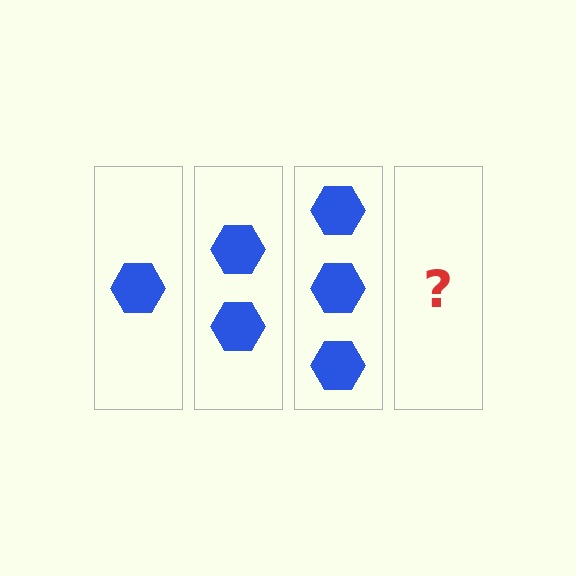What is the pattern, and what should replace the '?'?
The pattern is that each step adds one more hexagon. The '?' should be 4 hexagons.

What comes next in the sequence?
The next element should be 4 hexagons.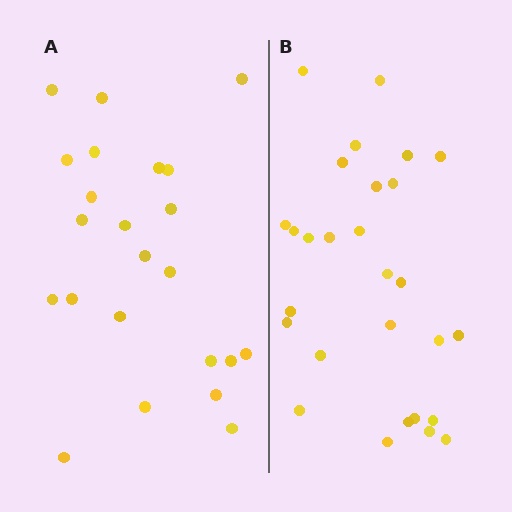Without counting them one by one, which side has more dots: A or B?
Region B (the right region) has more dots.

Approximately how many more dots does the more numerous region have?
Region B has about 5 more dots than region A.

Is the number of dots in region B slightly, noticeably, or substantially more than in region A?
Region B has only slightly more — the two regions are fairly close. The ratio is roughly 1.2 to 1.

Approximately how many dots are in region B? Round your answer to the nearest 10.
About 30 dots. (The exact count is 28, which rounds to 30.)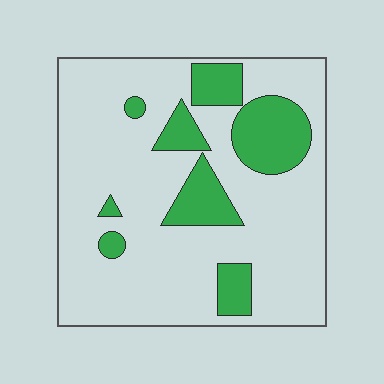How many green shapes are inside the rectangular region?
8.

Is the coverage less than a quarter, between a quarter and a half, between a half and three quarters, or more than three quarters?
Less than a quarter.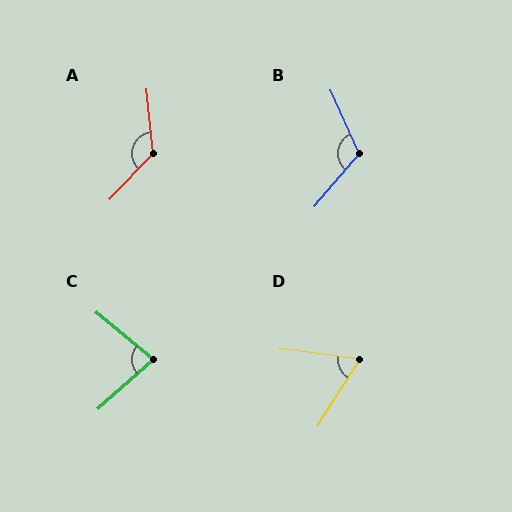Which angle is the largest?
A, at approximately 131 degrees.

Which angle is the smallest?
D, at approximately 66 degrees.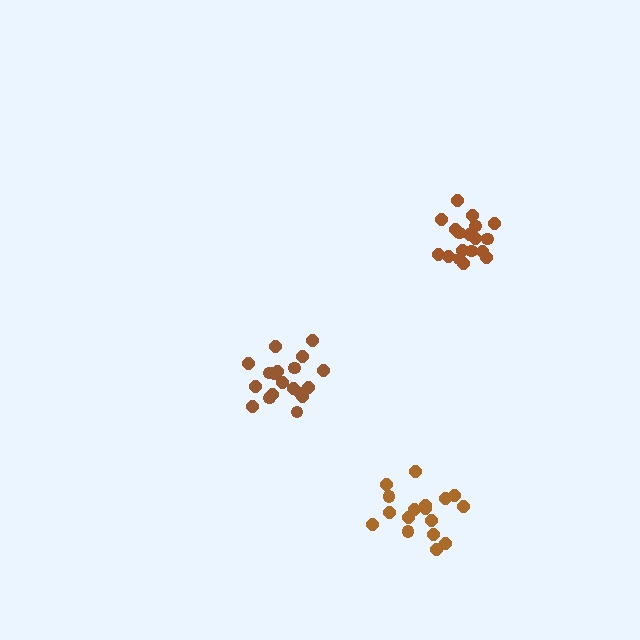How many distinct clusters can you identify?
There are 3 distinct clusters.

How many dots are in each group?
Group 1: 17 dots, Group 2: 18 dots, Group 3: 19 dots (54 total).